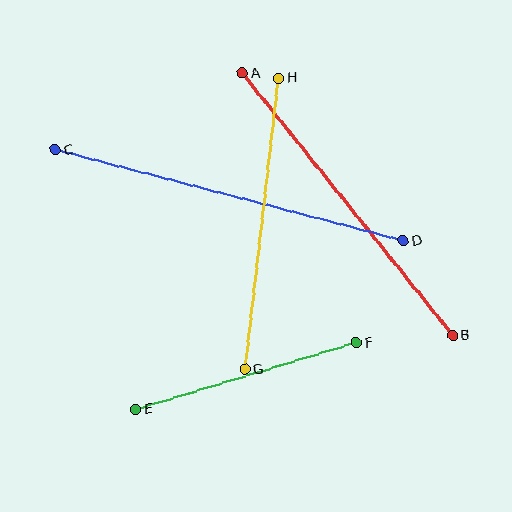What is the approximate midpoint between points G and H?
The midpoint is at approximately (262, 224) pixels.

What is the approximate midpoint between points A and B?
The midpoint is at approximately (347, 204) pixels.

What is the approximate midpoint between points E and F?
The midpoint is at approximately (246, 376) pixels.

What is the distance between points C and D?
The distance is approximately 360 pixels.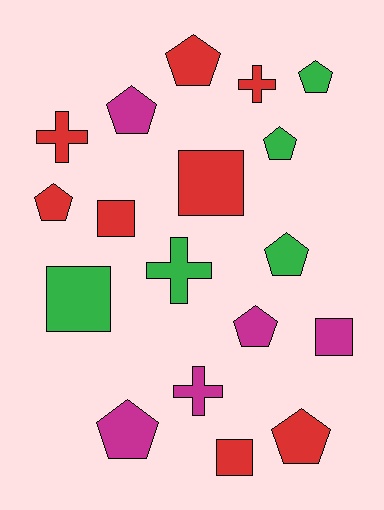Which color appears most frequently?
Red, with 8 objects.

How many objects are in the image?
There are 18 objects.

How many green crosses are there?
There is 1 green cross.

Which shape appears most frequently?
Pentagon, with 9 objects.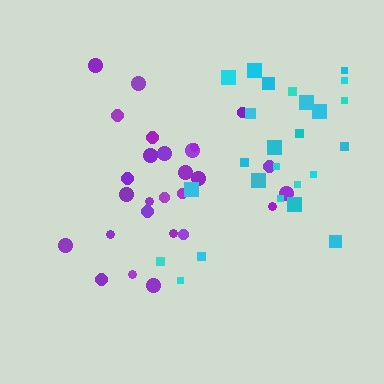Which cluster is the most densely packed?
Cyan.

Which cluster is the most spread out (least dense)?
Purple.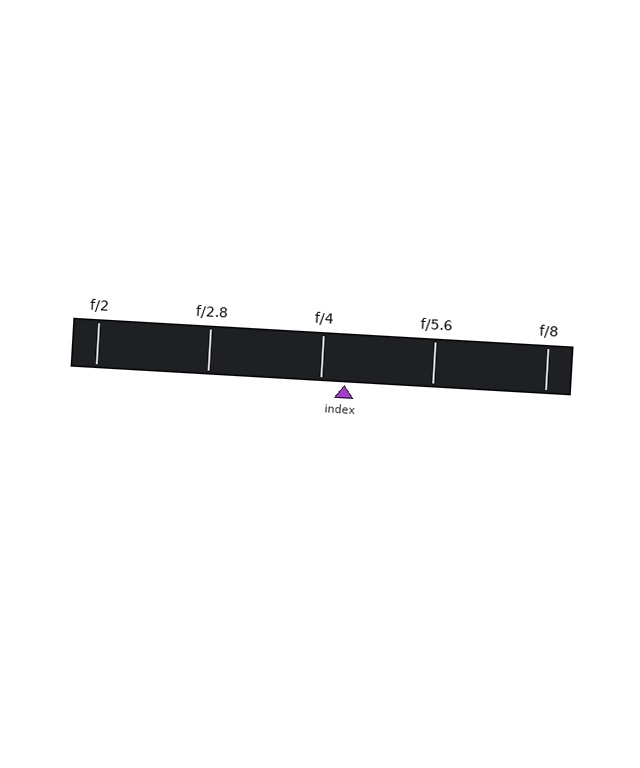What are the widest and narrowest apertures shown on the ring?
The widest aperture shown is f/2 and the narrowest is f/8.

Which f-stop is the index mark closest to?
The index mark is closest to f/4.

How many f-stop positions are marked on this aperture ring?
There are 5 f-stop positions marked.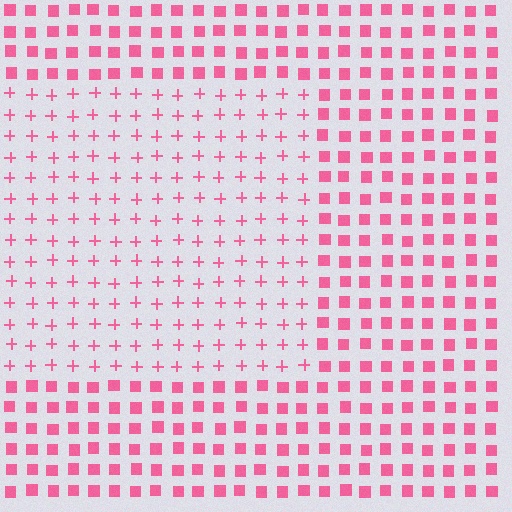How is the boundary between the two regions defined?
The boundary is defined by a change in element shape: plus signs inside vs. squares outside. All elements share the same color and spacing.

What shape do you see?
I see a rectangle.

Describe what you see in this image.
The image is filled with small pink elements arranged in a uniform grid. A rectangle-shaped region contains plus signs, while the surrounding area contains squares. The boundary is defined purely by the change in element shape.